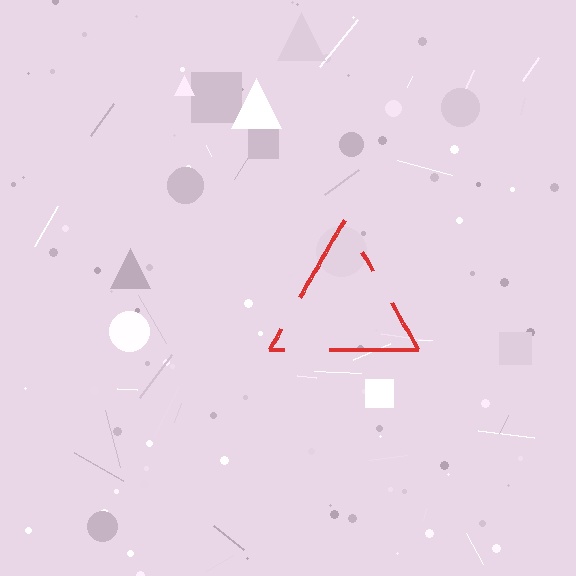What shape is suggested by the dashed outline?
The dashed outline suggests a triangle.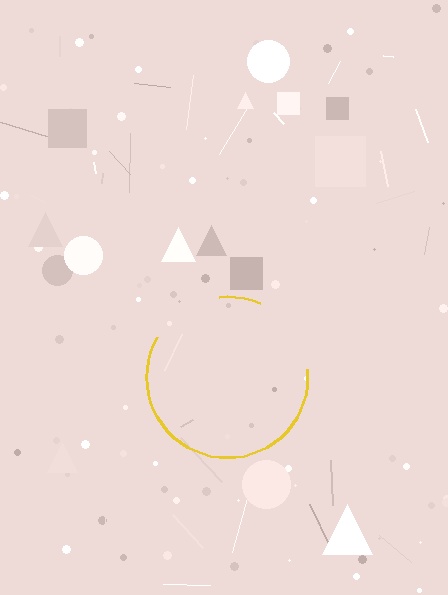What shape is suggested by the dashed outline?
The dashed outline suggests a circle.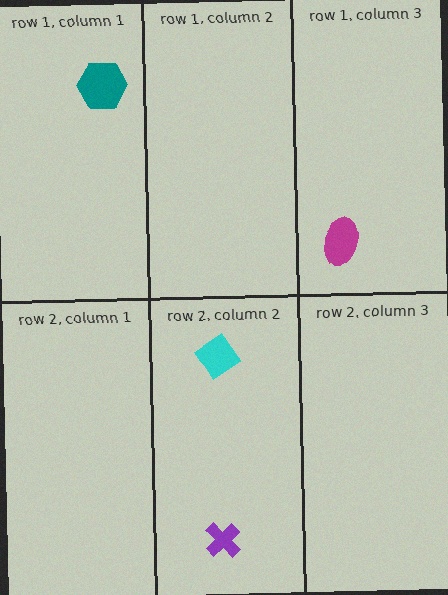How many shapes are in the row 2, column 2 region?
2.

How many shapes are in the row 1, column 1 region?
1.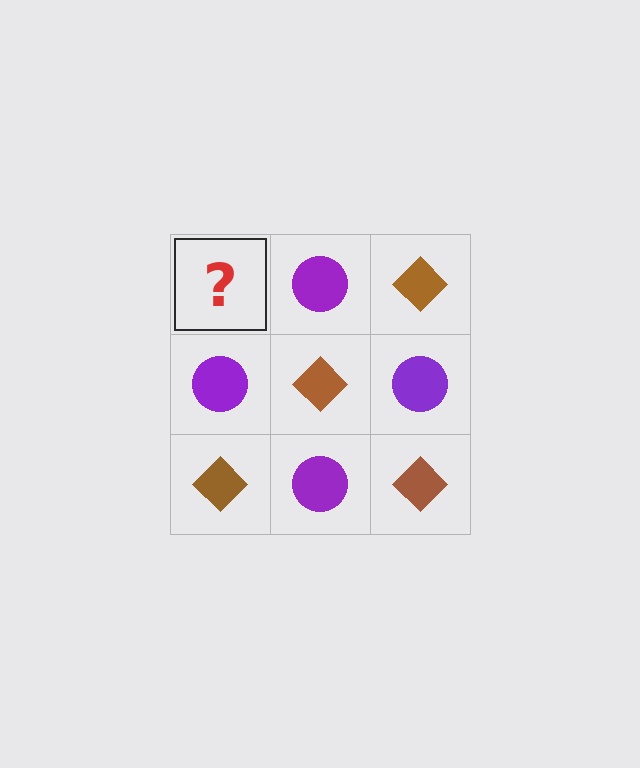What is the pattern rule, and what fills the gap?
The rule is that it alternates brown diamond and purple circle in a checkerboard pattern. The gap should be filled with a brown diamond.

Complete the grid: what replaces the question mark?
The question mark should be replaced with a brown diamond.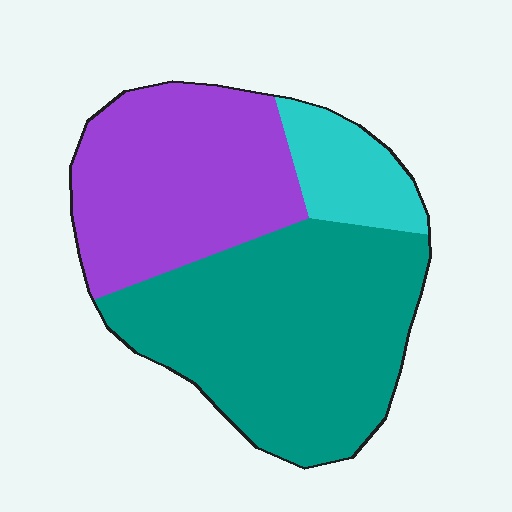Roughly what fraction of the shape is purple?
Purple takes up about three eighths (3/8) of the shape.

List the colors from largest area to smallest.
From largest to smallest: teal, purple, cyan.